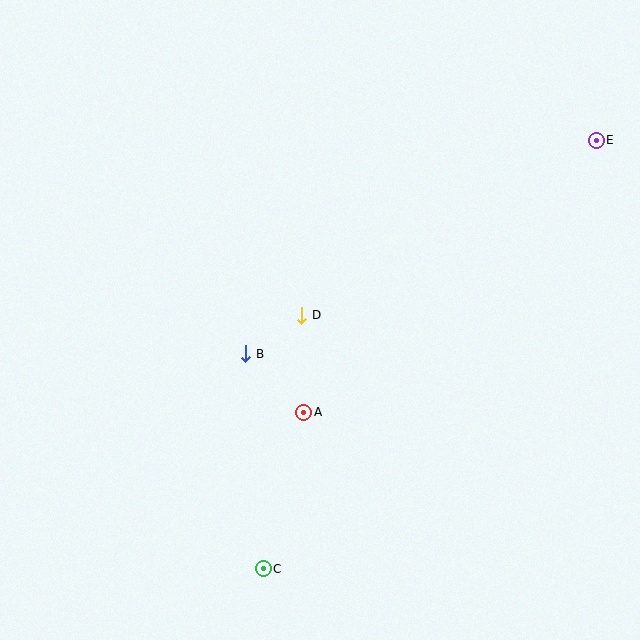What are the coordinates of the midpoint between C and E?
The midpoint between C and E is at (430, 355).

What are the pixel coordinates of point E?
Point E is at (596, 140).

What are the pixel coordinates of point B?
Point B is at (246, 354).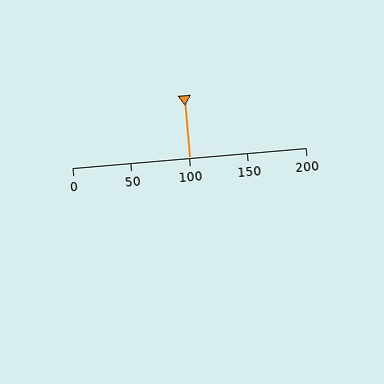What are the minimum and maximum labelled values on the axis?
The axis runs from 0 to 200.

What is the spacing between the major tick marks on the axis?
The major ticks are spaced 50 apart.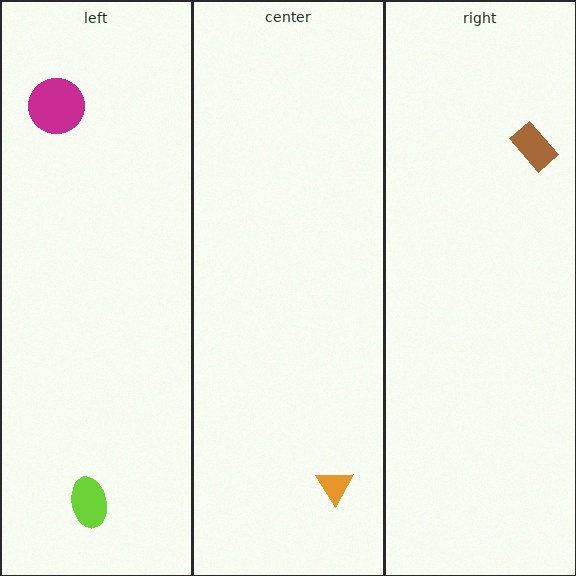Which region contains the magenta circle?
The left region.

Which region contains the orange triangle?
The center region.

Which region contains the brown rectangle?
The right region.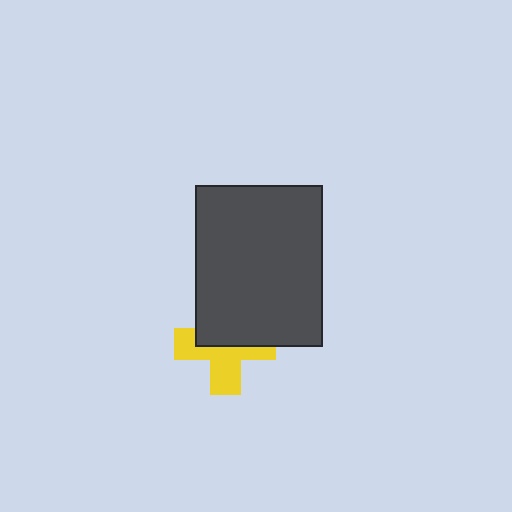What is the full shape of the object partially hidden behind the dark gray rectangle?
The partially hidden object is a yellow cross.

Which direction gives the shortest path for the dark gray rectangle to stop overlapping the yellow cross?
Moving up gives the shortest separation.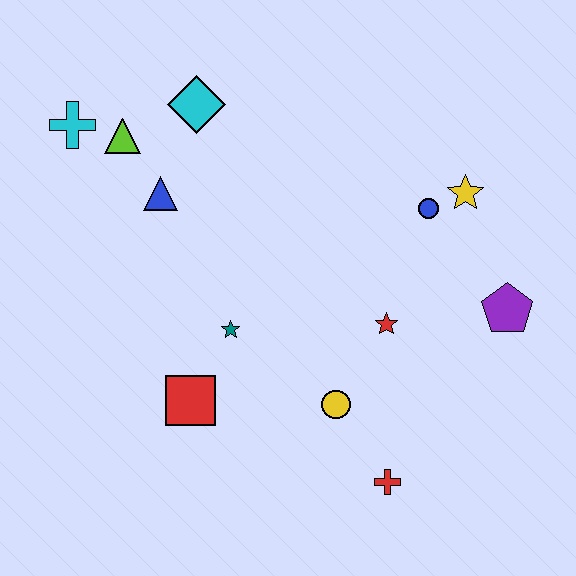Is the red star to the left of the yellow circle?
No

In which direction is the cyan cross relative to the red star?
The cyan cross is to the left of the red star.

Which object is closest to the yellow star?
The blue circle is closest to the yellow star.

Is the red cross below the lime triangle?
Yes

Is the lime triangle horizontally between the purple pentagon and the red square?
No